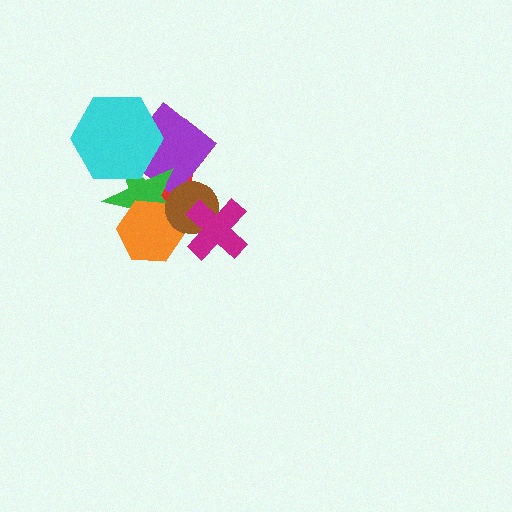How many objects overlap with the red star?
5 objects overlap with the red star.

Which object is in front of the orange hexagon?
The brown circle is in front of the orange hexagon.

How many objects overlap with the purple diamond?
4 objects overlap with the purple diamond.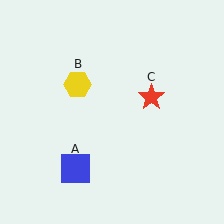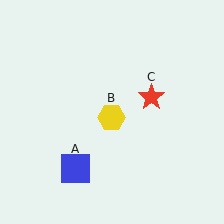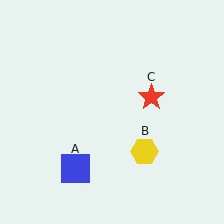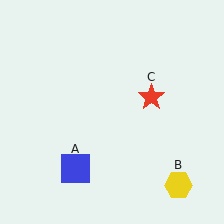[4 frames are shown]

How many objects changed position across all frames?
1 object changed position: yellow hexagon (object B).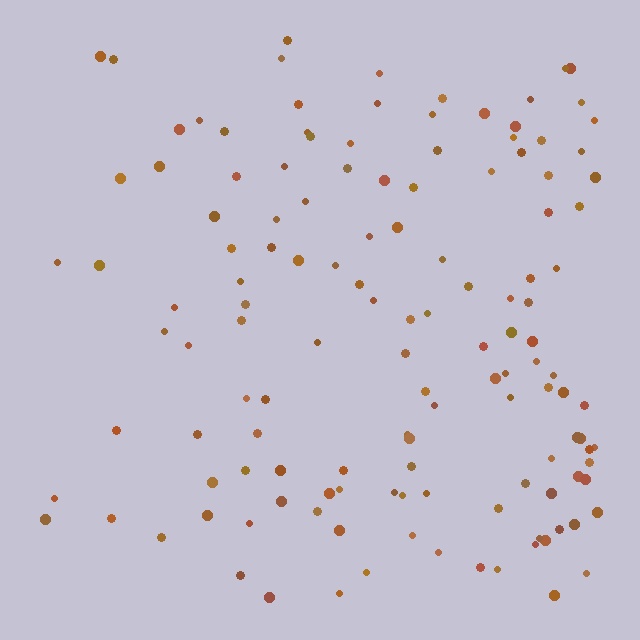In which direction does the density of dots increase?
From left to right, with the right side densest.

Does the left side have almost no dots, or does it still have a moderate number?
Still a moderate number, just noticeably fewer than the right.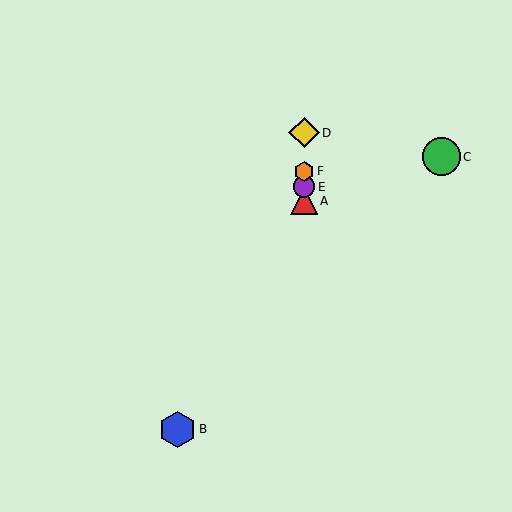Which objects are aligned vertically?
Objects A, D, E, F are aligned vertically.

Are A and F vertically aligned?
Yes, both are at x≈304.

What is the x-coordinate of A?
Object A is at x≈304.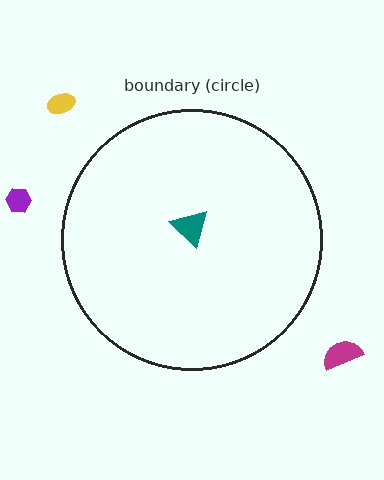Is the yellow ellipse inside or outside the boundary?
Outside.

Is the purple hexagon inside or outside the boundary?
Outside.